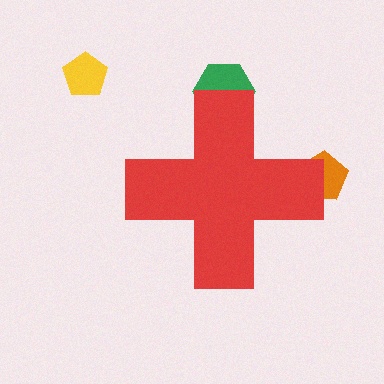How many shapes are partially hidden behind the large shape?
2 shapes are partially hidden.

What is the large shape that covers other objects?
A red cross.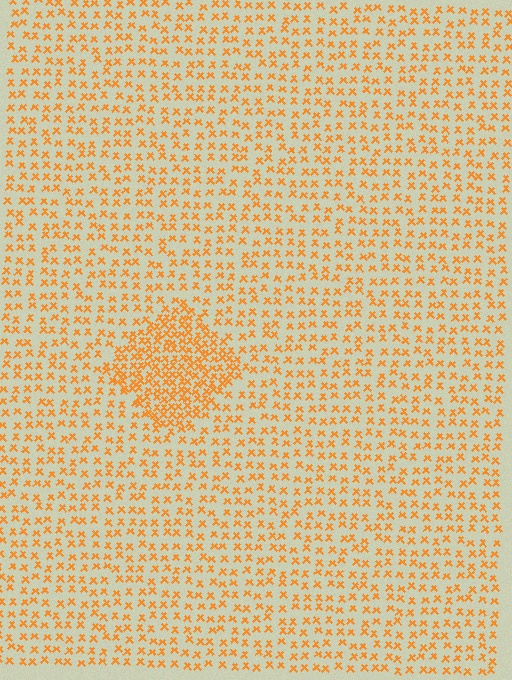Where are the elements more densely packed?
The elements are more densely packed inside the diamond boundary.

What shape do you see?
I see a diamond.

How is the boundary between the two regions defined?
The boundary is defined by a change in element density (approximately 2.1x ratio). All elements are the same color, size, and shape.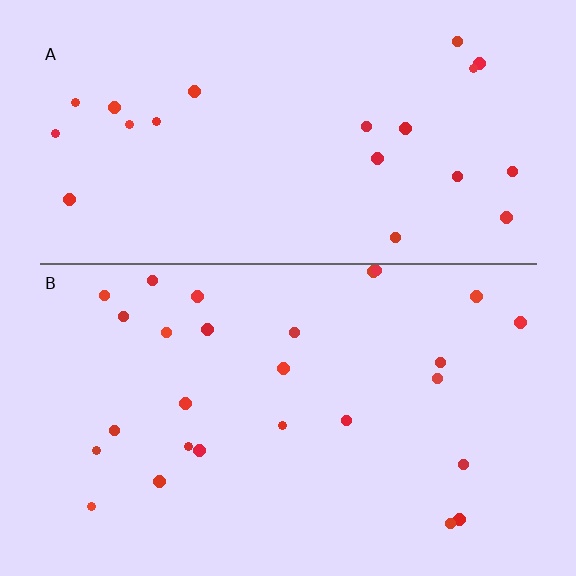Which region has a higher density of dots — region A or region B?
B (the bottom).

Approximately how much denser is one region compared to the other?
Approximately 1.3× — region B over region A.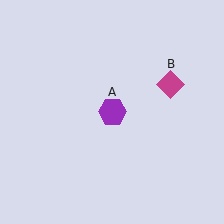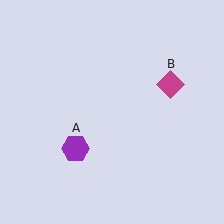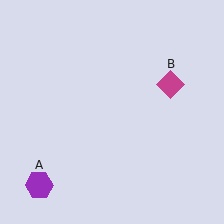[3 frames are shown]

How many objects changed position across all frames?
1 object changed position: purple hexagon (object A).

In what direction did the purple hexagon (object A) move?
The purple hexagon (object A) moved down and to the left.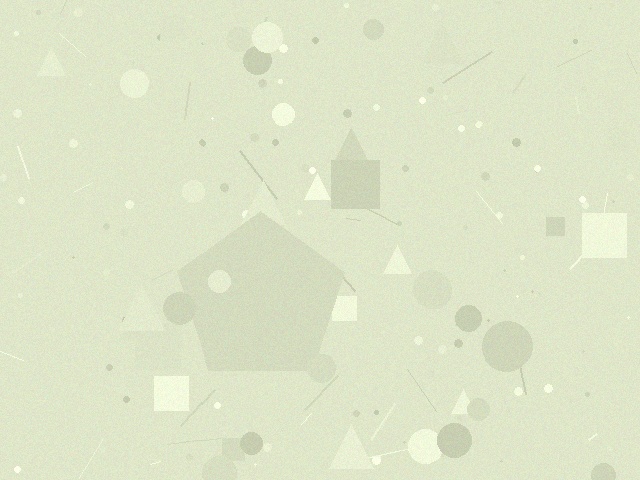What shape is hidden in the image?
A pentagon is hidden in the image.